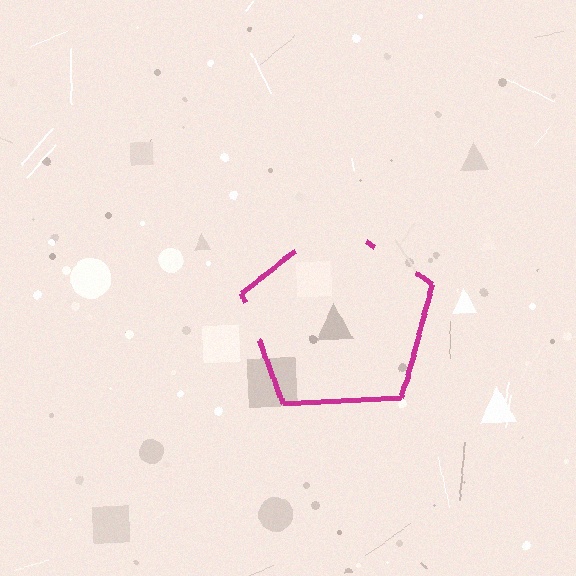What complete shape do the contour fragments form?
The contour fragments form a pentagon.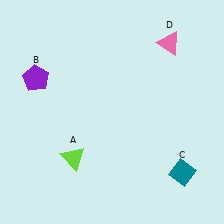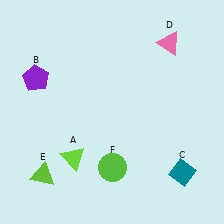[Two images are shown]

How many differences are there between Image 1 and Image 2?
There are 2 differences between the two images.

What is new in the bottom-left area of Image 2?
A lime triangle (E) was added in the bottom-left area of Image 2.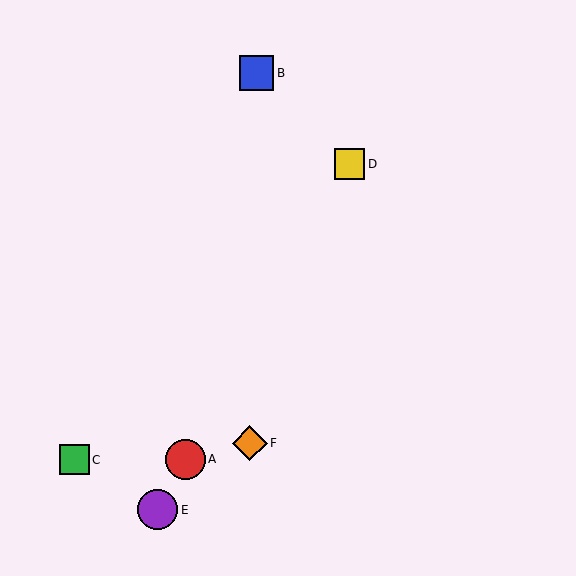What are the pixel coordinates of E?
Object E is at (158, 510).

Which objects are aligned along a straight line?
Objects A, D, E are aligned along a straight line.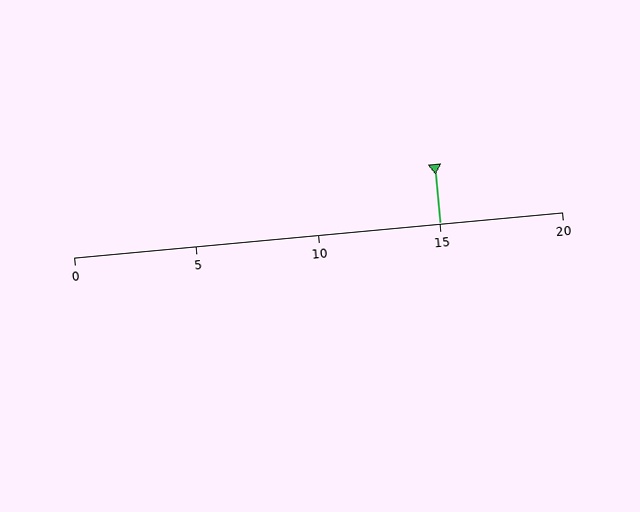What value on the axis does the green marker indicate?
The marker indicates approximately 15.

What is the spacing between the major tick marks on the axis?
The major ticks are spaced 5 apart.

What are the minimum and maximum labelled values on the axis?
The axis runs from 0 to 20.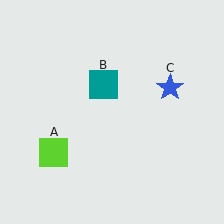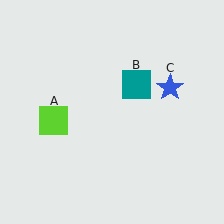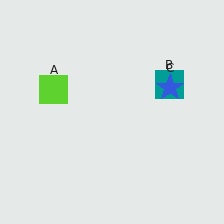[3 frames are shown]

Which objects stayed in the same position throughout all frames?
Blue star (object C) remained stationary.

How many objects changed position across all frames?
2 objects changed position: lime square (object A), teal square (object B).